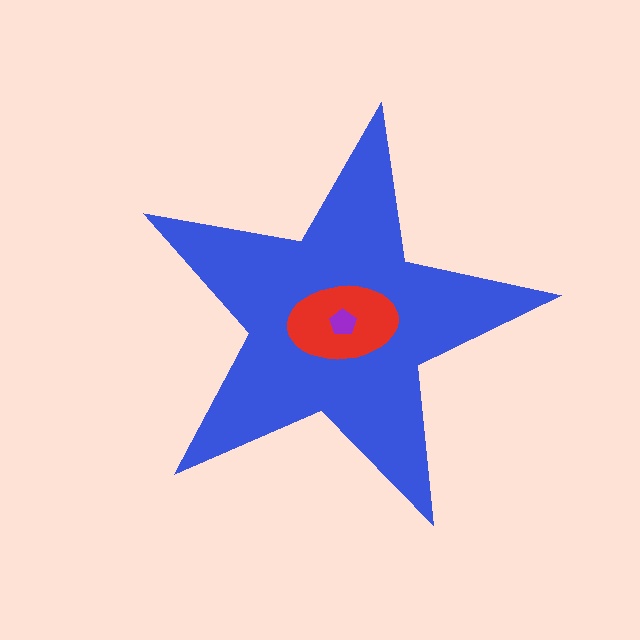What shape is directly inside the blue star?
The red ellipse.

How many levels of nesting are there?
3.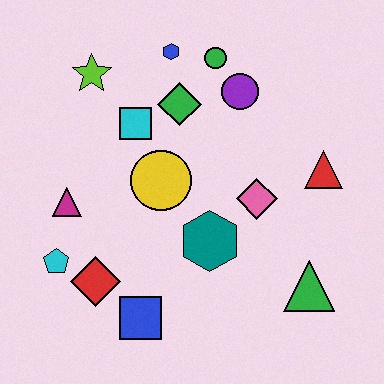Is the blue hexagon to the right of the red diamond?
Yes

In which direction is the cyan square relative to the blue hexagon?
The cyan square is below the blue hexagon.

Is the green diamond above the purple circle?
No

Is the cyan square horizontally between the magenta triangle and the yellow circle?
Yes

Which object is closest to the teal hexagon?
The pink diamond is closest to the teal hexagon.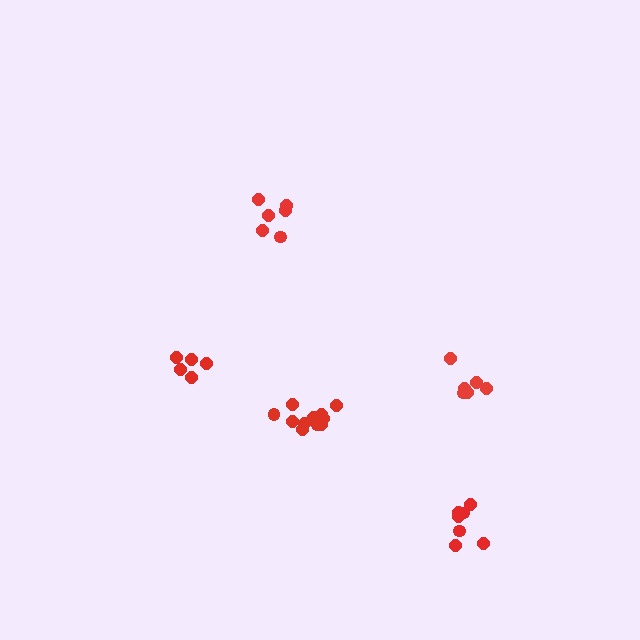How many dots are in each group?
Group 1: 5 dots, Group 2: 6 dots, Group 3: 6 dots, Group 4: 7 dots, Group 5: 11 dots (35 total).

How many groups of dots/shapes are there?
There are 5 groups.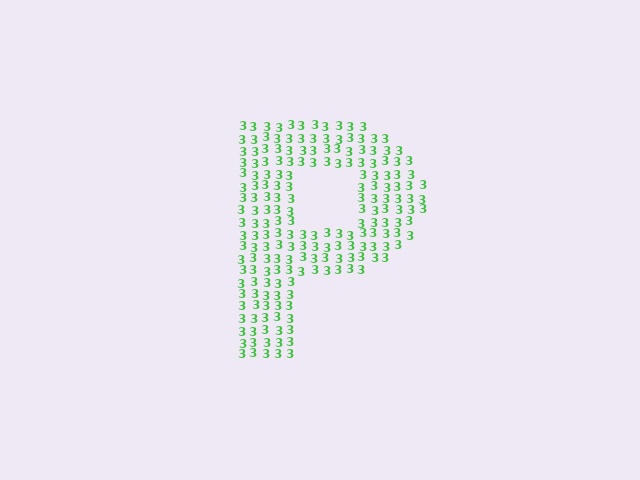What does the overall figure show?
The overall figure shows the letter P.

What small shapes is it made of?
It is made of small digit 3's.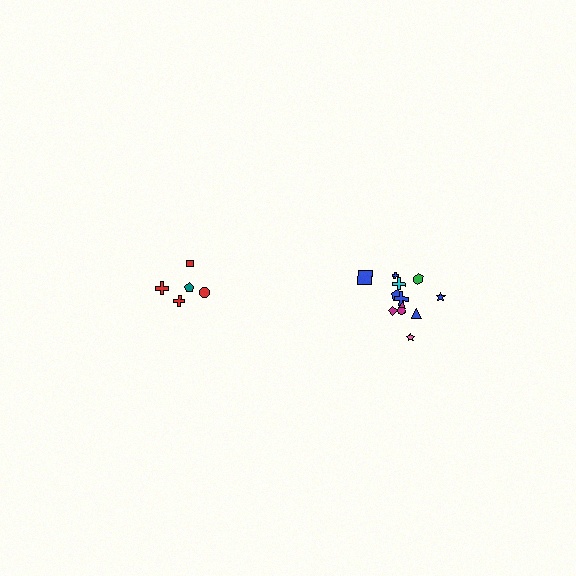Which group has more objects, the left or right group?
The right group.